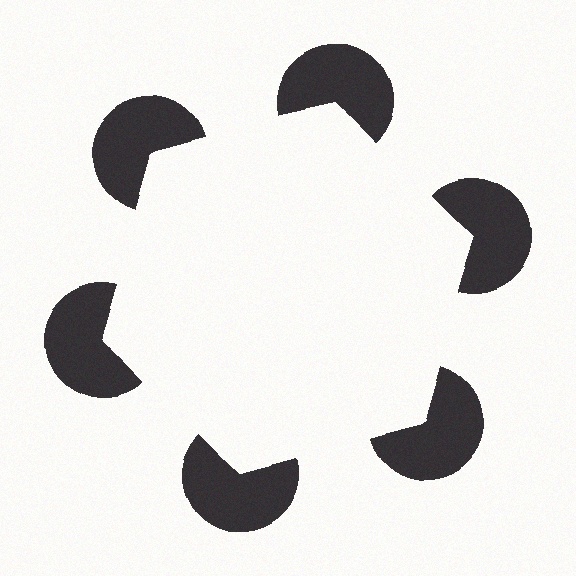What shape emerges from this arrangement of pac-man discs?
An illusory hexagon — its edges are inferred from the aligned wedge cuts in the pac-man discs, not physically drawn.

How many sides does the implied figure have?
6 sides.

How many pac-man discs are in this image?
There are 6 — one at each vertex of the illusory hexagon.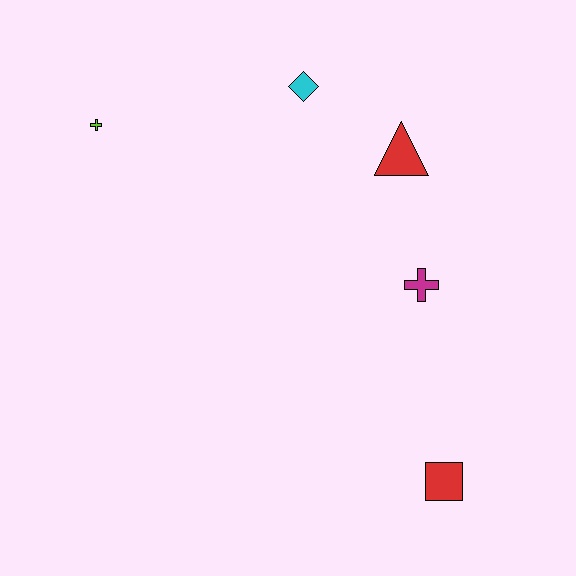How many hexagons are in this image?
There are no hexagons.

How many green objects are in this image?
There are no green objects.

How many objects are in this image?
There are 5 objects.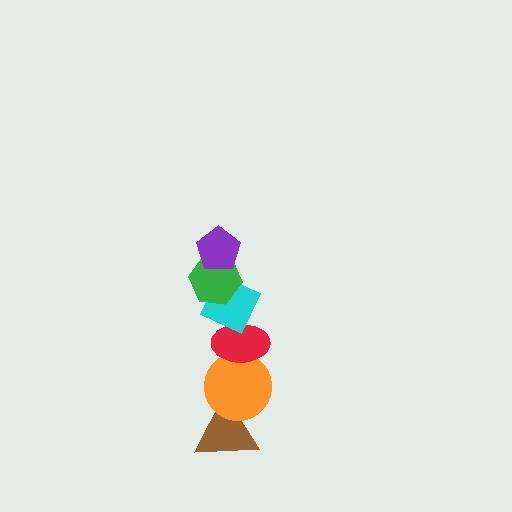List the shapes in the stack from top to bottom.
From top to bottom: the purple pentagon, the green hexagon, the cyan diamond, the red ellipse, the orange circle, the brown triangle.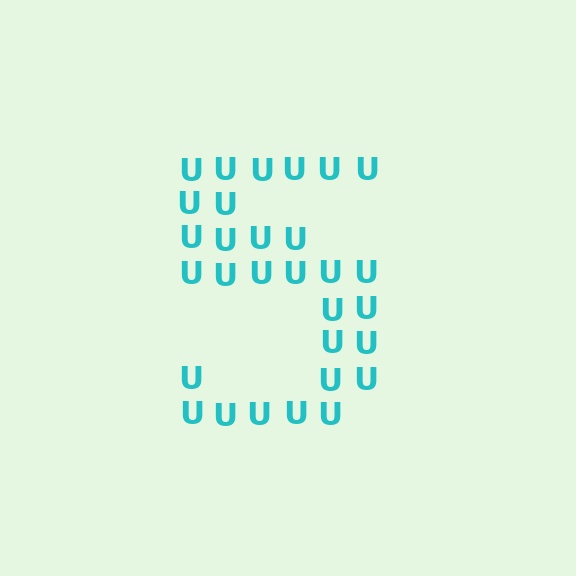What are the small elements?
The small elements are letter U's.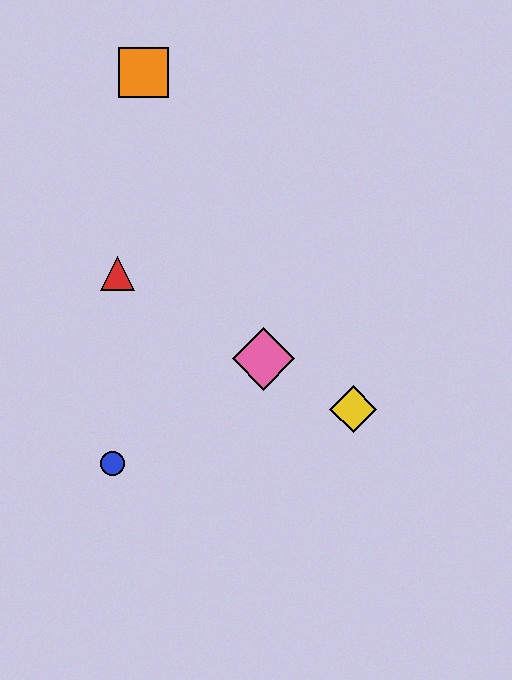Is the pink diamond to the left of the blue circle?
No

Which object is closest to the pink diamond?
The yellow diamond is closest to the pink diamond.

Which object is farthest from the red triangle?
The yellow diamond is farthest from the red triangle.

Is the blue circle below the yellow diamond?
Yes